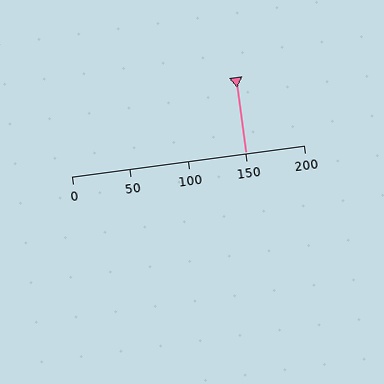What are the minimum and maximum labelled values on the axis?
The axis runs from 0 to 200.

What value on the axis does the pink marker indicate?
The marker indicates approximately 150.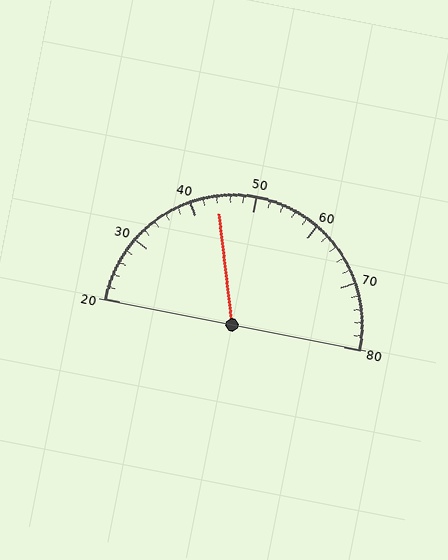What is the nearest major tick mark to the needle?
The nearest major tick mark is 40.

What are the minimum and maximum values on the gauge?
The gauge ranges from 20 to 80.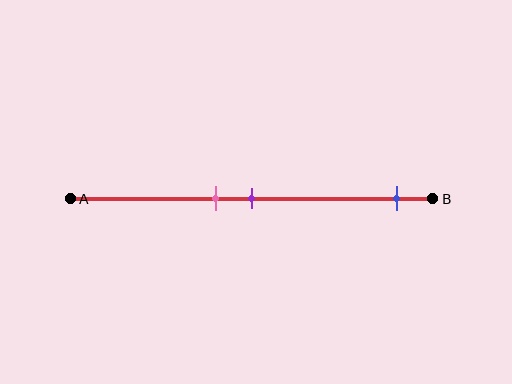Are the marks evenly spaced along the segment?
No, the marks are not evenly spaced.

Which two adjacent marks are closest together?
The pink and purple marks are the closest adjacent pair.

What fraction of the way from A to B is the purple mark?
The purple mark is approximately 50% (0.5) of the way from A to B.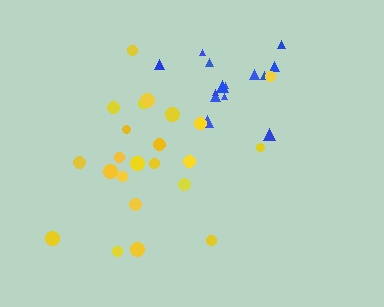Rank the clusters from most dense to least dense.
blue, yellow.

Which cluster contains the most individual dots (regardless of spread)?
Yellow (23).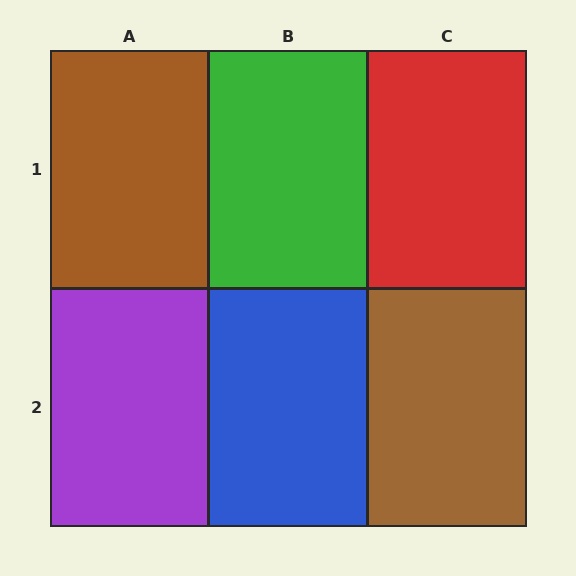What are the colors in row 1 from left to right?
Brown, green, red.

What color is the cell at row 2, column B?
Blue.